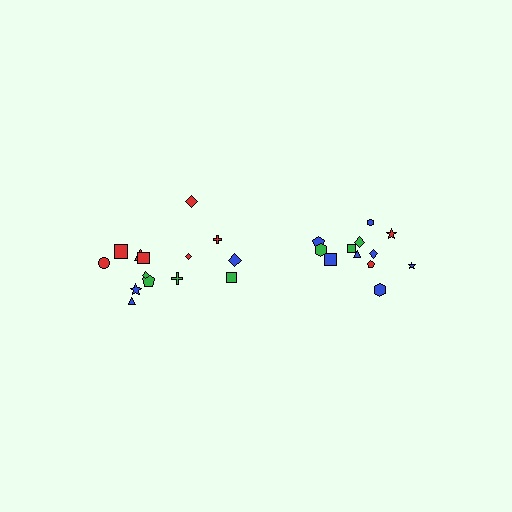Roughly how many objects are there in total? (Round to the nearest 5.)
Roughly 25 objects in total.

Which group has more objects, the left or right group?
The left group.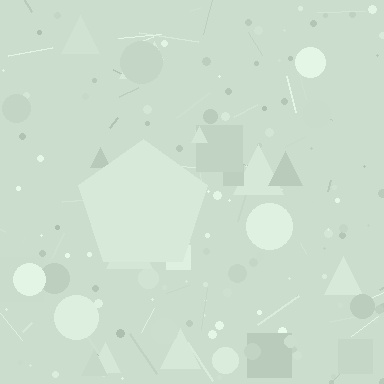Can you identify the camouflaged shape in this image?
The camouflaged shape is a pentagon.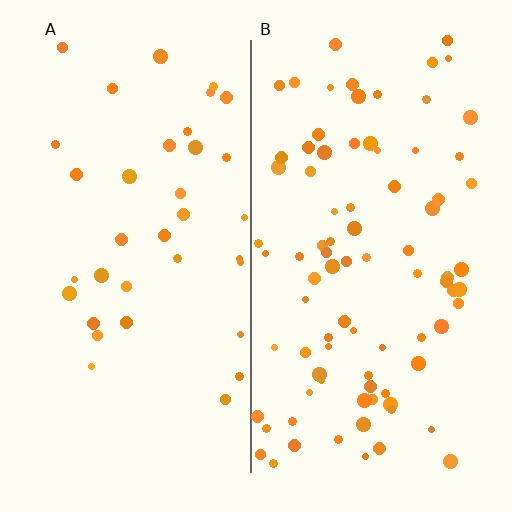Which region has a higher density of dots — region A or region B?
B (the right).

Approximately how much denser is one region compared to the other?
Approximately 2.4× — region B over region A.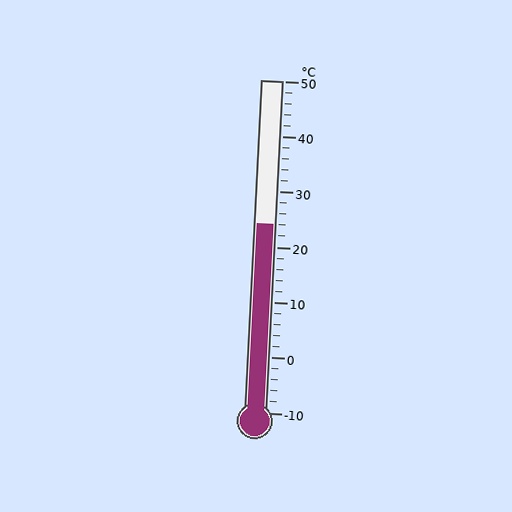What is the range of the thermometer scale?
The thermometer scale ranges from -10°C to 50°C.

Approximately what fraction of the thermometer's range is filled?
The thermometer is filled to approximately 55% of its range.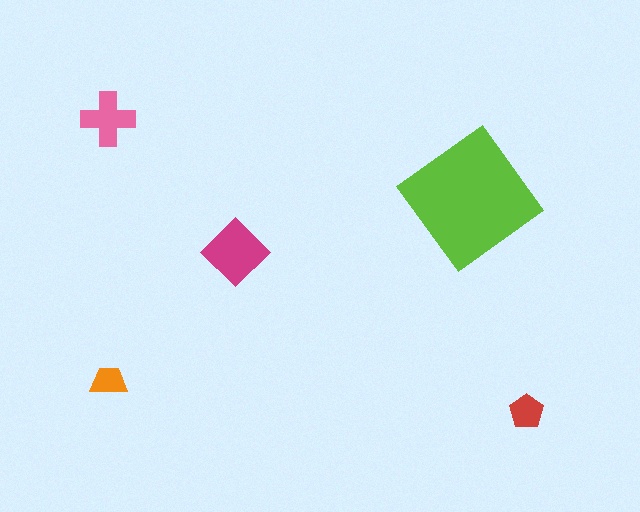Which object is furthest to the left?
The pink cross is leftmost.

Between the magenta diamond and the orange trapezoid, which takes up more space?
The magenta diamond.